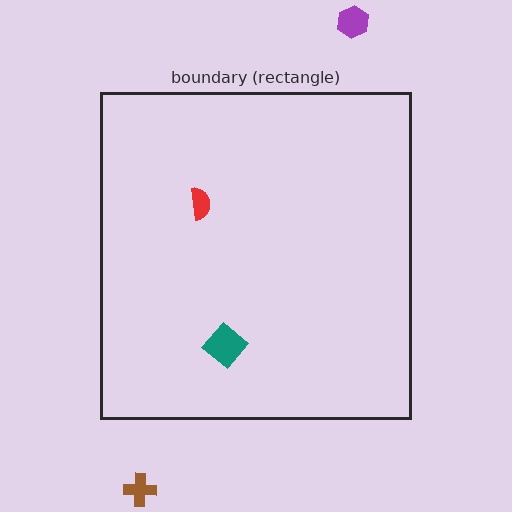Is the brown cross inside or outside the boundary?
Outside.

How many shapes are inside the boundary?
2 inside, 2 outside.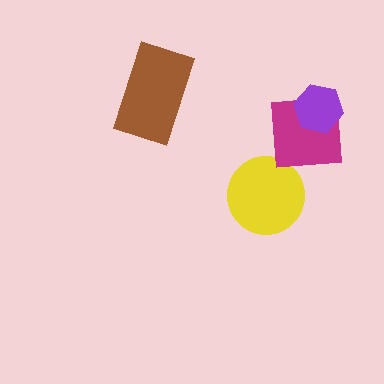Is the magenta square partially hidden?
Yes, it is partially covered by another shape.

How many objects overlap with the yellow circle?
0 objects overlap with the yellow circle.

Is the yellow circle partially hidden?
No, no other shape covers it.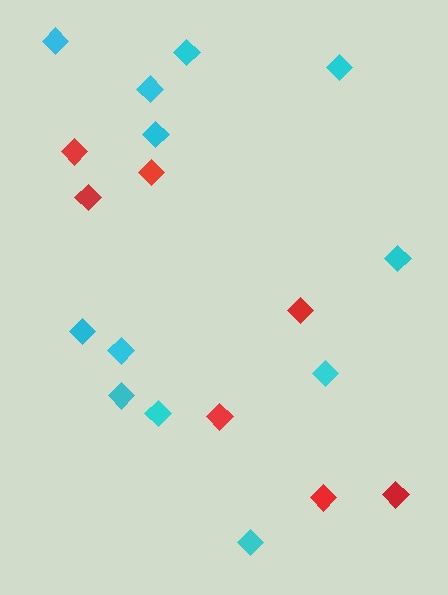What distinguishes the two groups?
There are 2 groups: one group of red diamonds (7) and one group of cyan diamonds (12).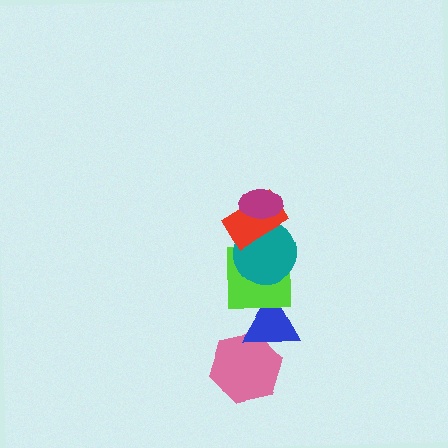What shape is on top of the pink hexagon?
The blue triangle is on top of the pink hexagon.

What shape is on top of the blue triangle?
The lime square is on top of the blue triangle.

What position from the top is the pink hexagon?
The pink hexagon is 6th from the top.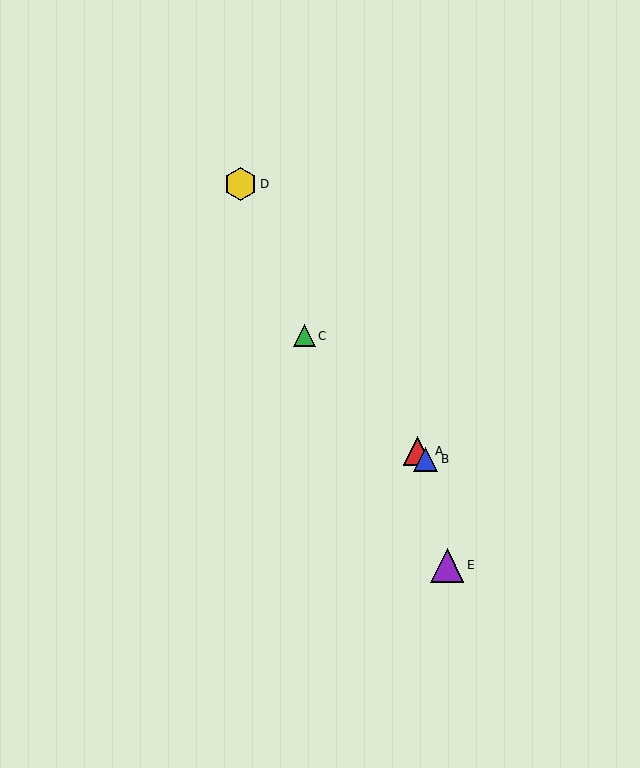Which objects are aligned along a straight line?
Objects A, B, C are aligned along a straight line.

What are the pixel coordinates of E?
Object E is at (447, 565).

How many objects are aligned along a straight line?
3 objects (A, B, C) are aligned along a straight line.